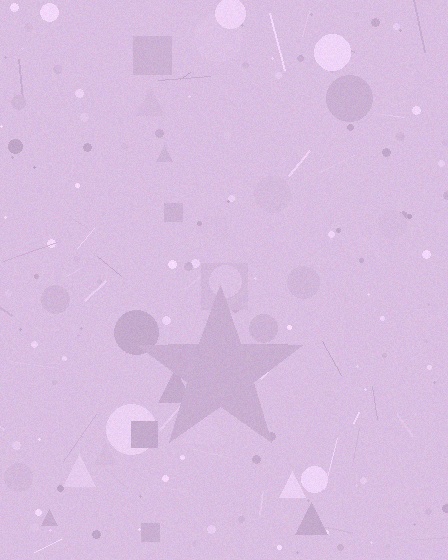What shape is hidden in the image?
A star is hidden in the image.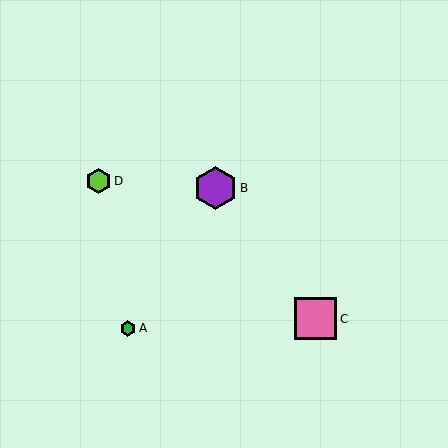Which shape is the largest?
The purple hexagon (labeled B) is the largest.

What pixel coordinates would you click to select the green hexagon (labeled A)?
Click at (128, 328) to select the green hexagon A.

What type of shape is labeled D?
Shape D is a lime hexagon.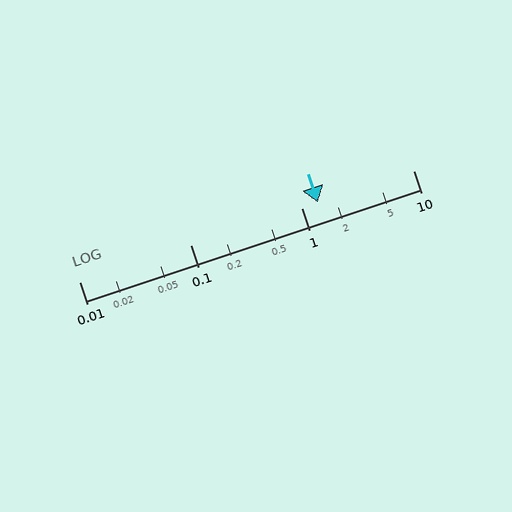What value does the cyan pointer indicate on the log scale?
The pointer indicates approximately 1.4.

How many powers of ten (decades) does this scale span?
The scale spans 3 decades, from 0.01 to 10.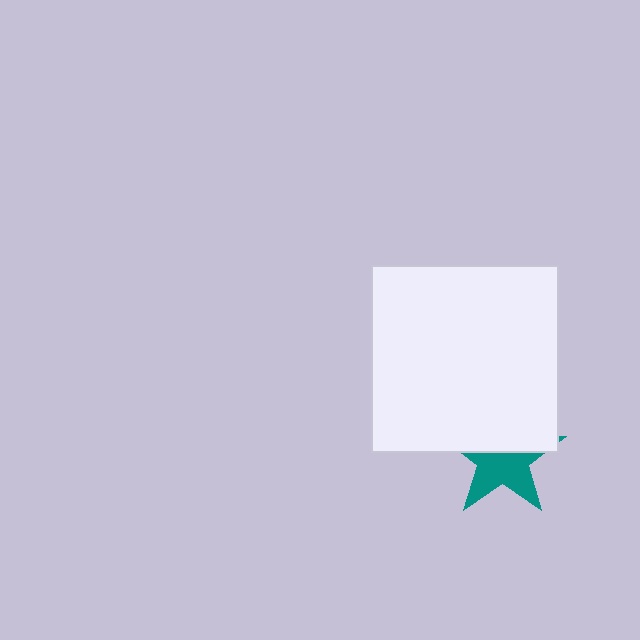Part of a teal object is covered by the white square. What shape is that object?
It is a star.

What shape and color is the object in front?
The object in front is a white square.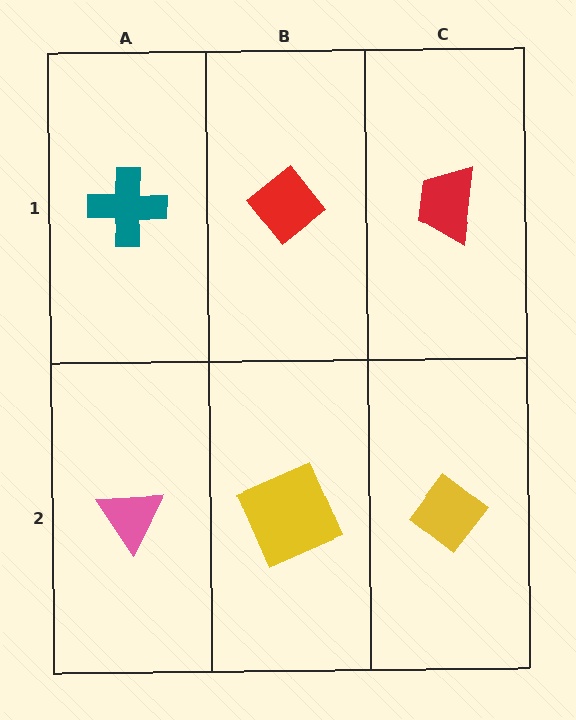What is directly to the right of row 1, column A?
A red diamond.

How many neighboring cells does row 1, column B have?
3.